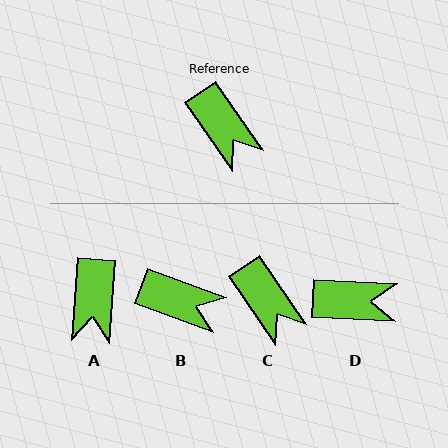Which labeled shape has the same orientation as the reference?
C.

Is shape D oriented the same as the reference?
No, it is off by about 53 degrees.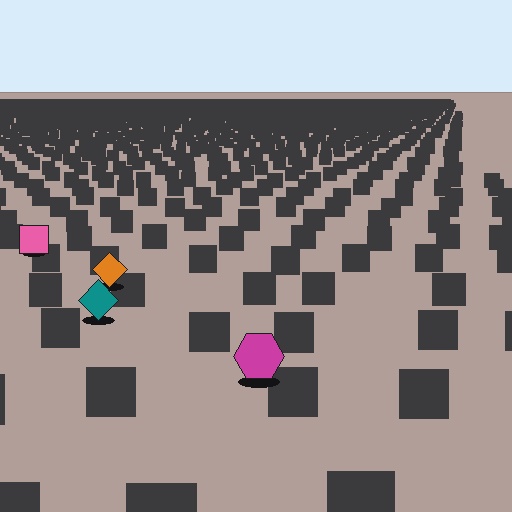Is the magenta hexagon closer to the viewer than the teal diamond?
Yes. The magenta hexagon is closer — you can tell from the texture gradient: the ground texture is coarser near it.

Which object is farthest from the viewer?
The pink square is farthest from the viewer. It appears smaller and the ground texture around it is denser.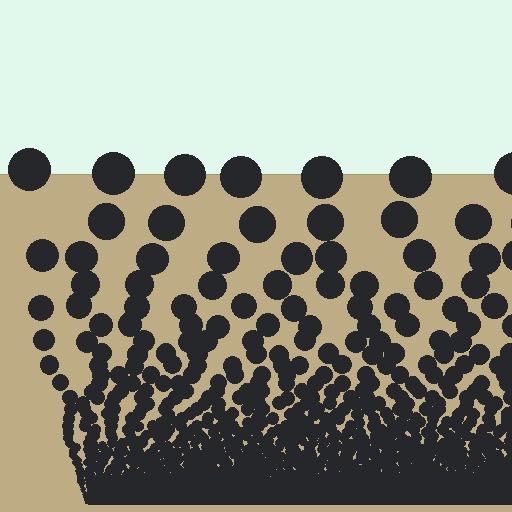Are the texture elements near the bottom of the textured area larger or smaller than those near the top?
Smaller. The gradient is inverted — elements near the bottom are smaller and denser.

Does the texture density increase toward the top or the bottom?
Density increases toward the bottom.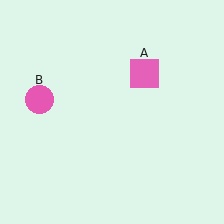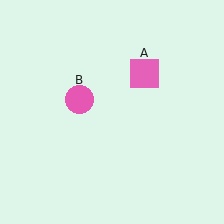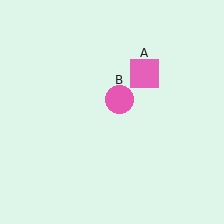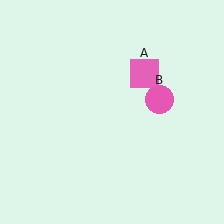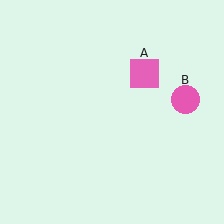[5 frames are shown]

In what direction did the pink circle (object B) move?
The pink circle (object B) moved right.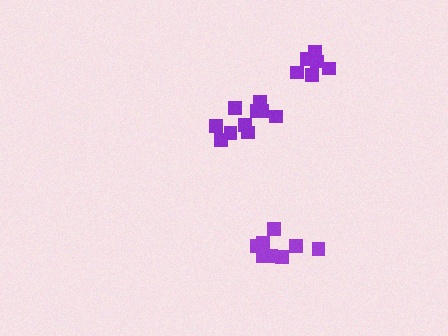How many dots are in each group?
Group 1: 10 dots, Group 2: 7 dots, Group 3: 8 dots (25 total).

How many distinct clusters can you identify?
There are 3 distinct clusters.